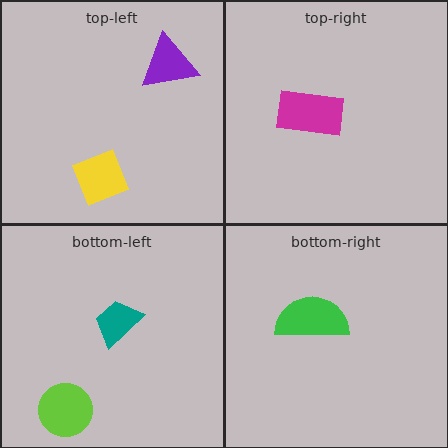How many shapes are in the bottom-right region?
1.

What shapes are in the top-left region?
The yellow diamond, the purple triangle.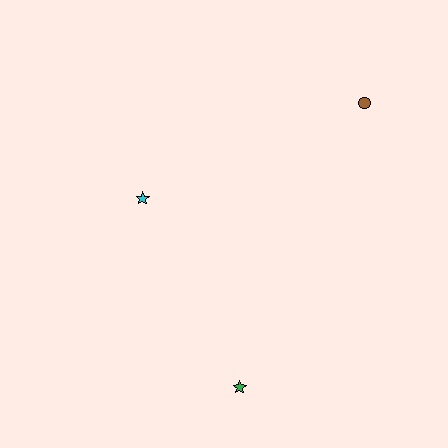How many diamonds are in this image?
There are no diamonds.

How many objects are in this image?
There are 3 objects.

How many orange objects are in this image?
There are no orange objects.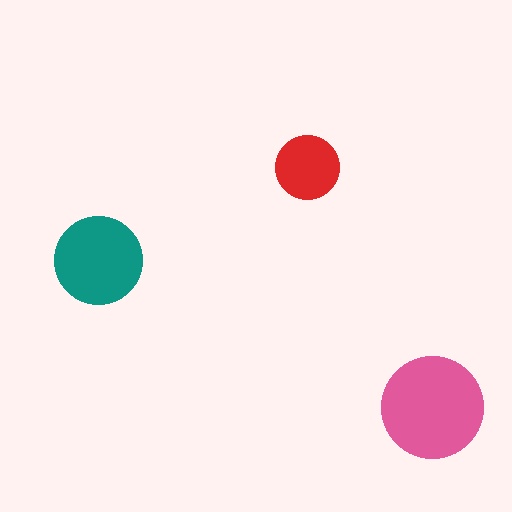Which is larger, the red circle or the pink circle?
The pink one.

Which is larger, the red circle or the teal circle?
The teal one.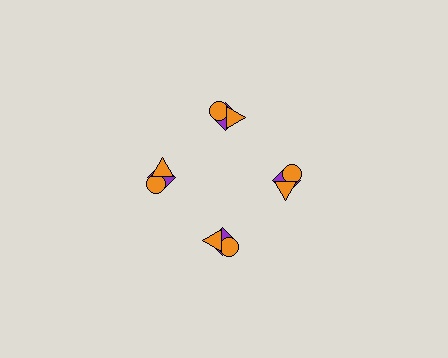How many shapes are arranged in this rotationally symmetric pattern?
There are 12 shapes, arranged in 4 groups of 3.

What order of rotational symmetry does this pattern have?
This pattern has 4-fold rotational symmetry.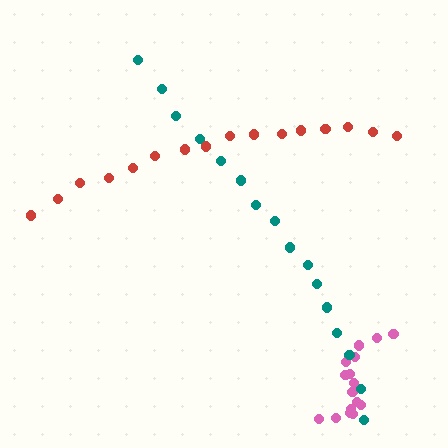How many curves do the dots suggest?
There are 3 distinct paths.